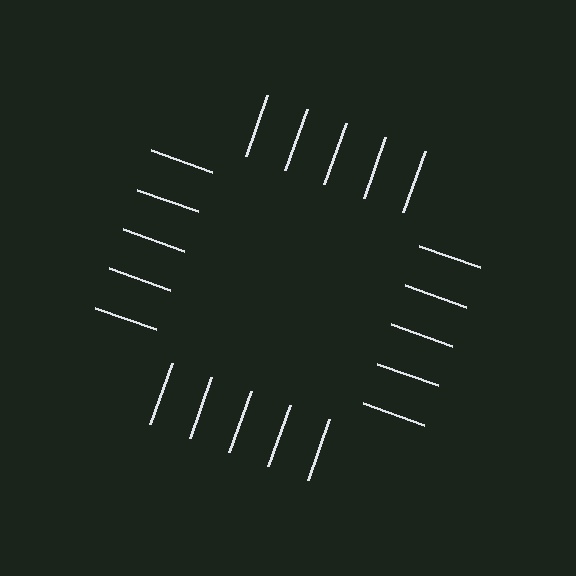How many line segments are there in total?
20 — 5 along each of the 4 edges.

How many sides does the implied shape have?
4 sides — the line-ends trace a square.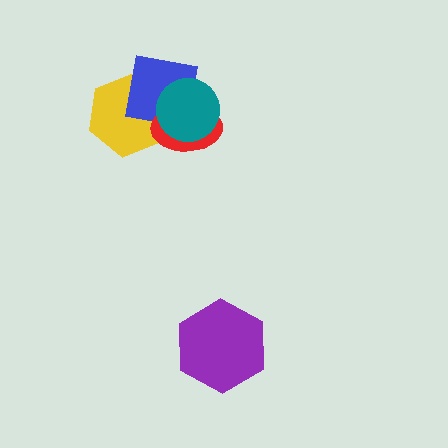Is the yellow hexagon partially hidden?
Yes, it is partially covered by another shape.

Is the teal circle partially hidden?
No, no other shape covers it.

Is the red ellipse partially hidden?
Yes, it is partially covered by another shape.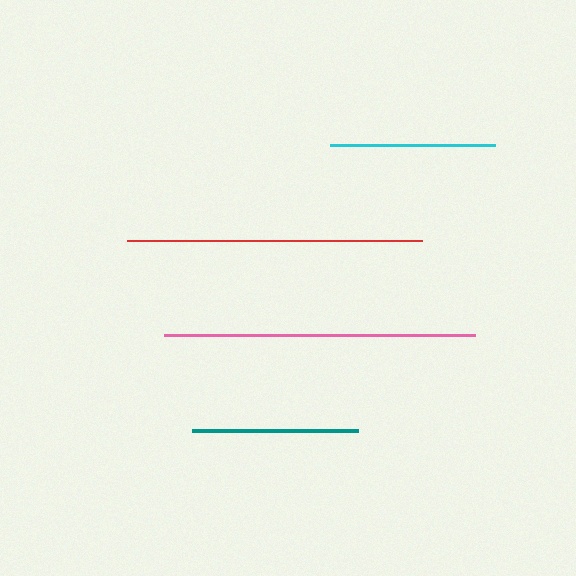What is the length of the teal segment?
The teal segment is approximately 166 pixels long.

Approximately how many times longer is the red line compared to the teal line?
The red line is approximately 1.8 times the length of the teal line.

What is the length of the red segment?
The red segment is approximately 295 pixels long.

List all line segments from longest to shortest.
From longest to shortest: pink, red, teal, cyan.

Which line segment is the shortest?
The cyan line is the shortest at approximately 165 pixels.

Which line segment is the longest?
The pink line is the longest at approximately 311 pixels.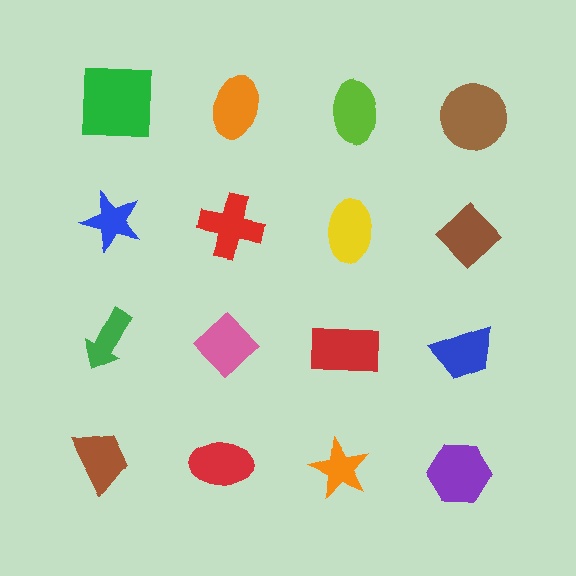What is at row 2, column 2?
A red cross.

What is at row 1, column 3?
A lime ellipse.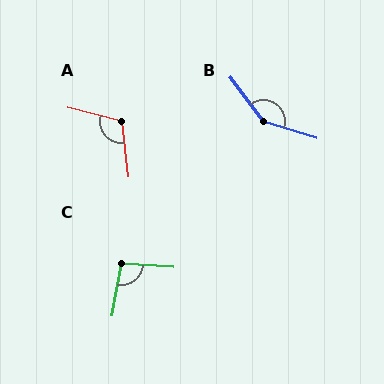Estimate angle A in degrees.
Approximately 111 degrees.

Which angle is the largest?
B, at approximately 145 degrees.